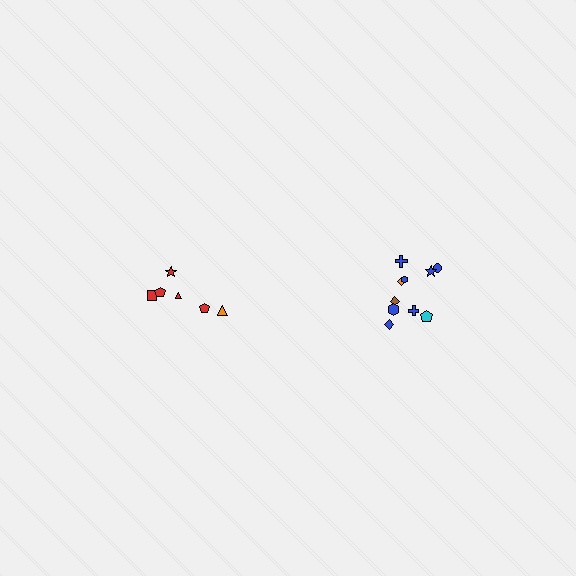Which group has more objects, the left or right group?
The right group.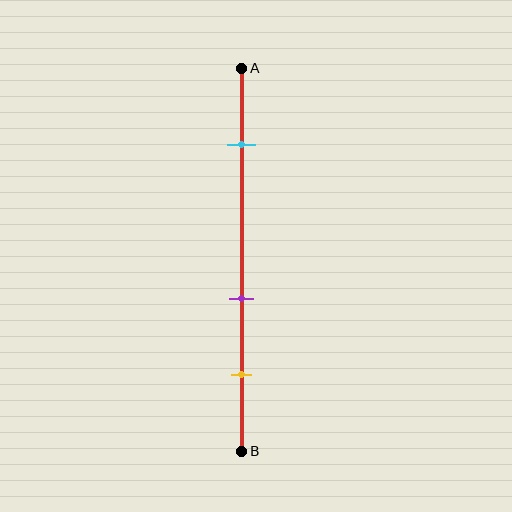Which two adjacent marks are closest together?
The purple and yellow marks are the closest adjacent pair.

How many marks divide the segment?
There are 3 marks dividing the segment.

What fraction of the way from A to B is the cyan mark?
The cyan mark is approximately 20% (0.2) of the way from A to B.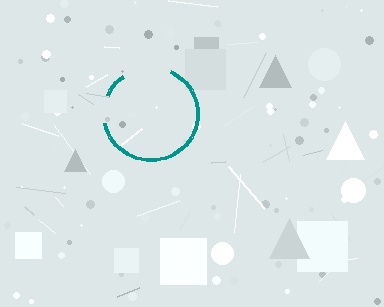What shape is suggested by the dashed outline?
The dashed outline suggests a circle.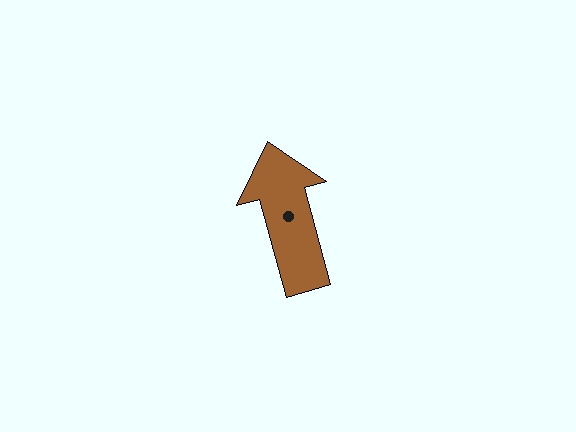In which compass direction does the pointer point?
North.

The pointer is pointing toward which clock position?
Roughly 11 o'clock.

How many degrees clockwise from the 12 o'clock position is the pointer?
Approximately 345 degrees.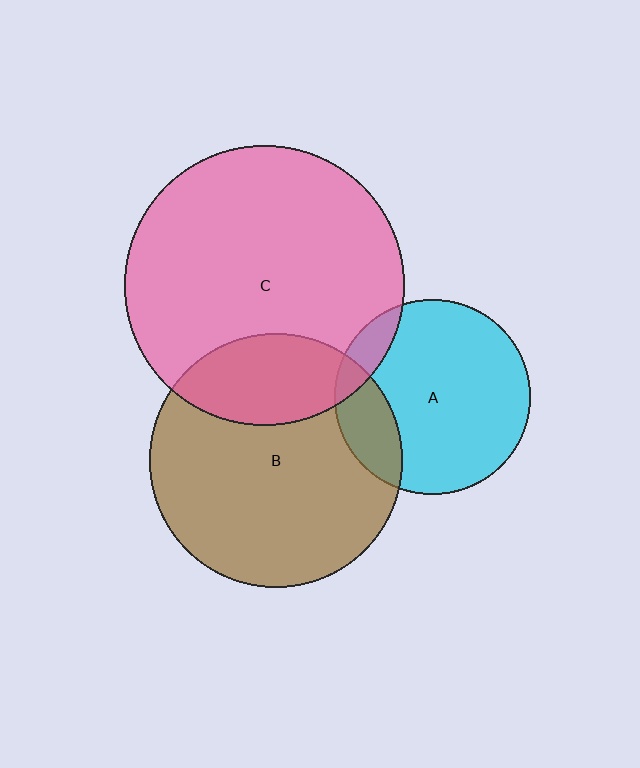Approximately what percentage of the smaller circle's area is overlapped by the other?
Approximately 20%.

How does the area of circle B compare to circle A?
Approximately 1.7 times.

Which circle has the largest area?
Circle C (pink).